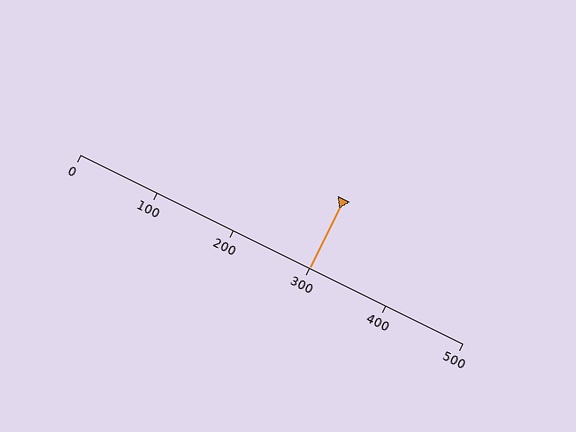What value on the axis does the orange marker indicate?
The marker indicates approximately 300.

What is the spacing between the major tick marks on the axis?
The major ticks are spaced 100 apart.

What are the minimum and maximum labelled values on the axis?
The axis runs from 0 to 500.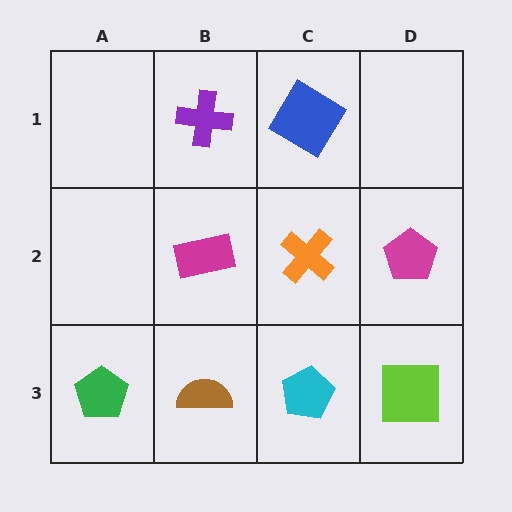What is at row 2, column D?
A magenta pentagon.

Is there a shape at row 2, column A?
No, that cell is empty.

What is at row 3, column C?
A cyan pentagon.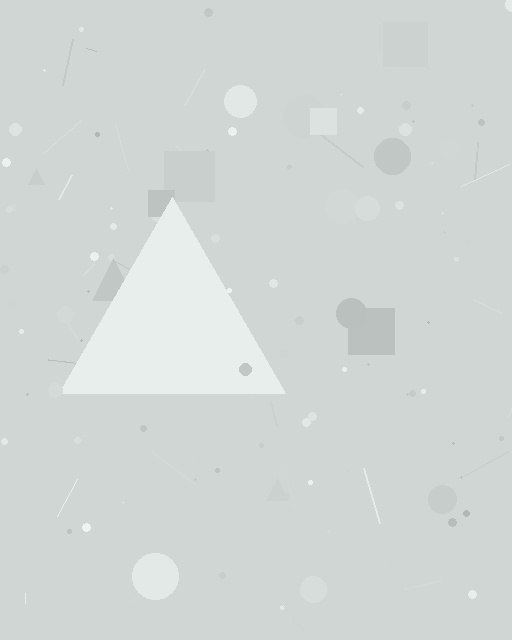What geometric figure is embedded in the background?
A triangle is embedded in the background.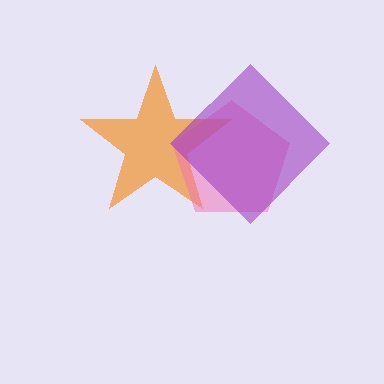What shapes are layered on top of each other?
The layered shapes are: an orange star, a pink pentagon, a purple diamond.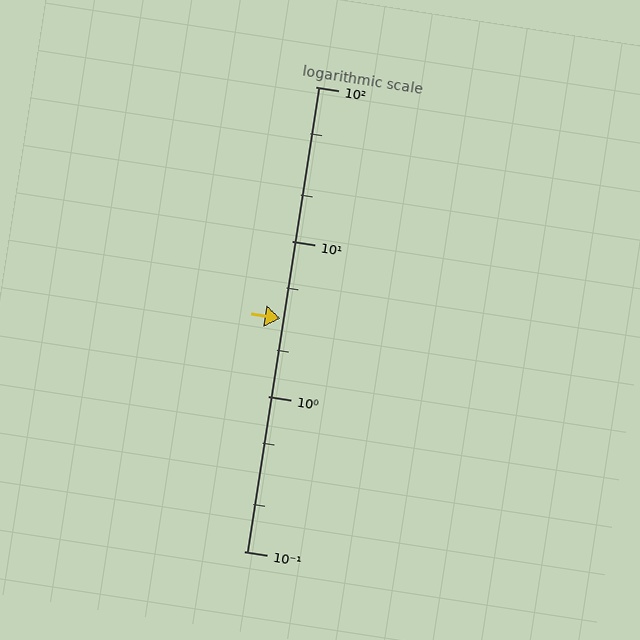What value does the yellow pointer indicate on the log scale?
The pointer indicates approximately 3.2.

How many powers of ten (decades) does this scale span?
The scale spans 3 decades, from 0.1 to 100.